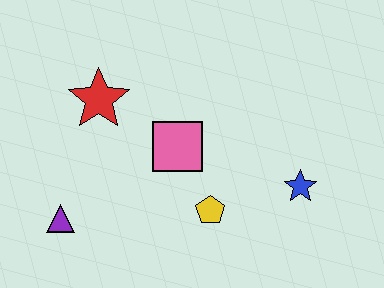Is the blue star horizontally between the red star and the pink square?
No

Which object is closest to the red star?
The pink square is closest to the red star.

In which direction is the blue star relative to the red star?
The blue star is to the right of the red star.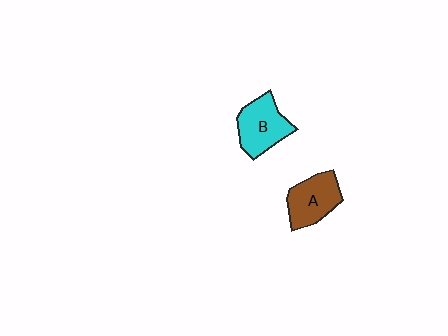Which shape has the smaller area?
Shape A (brown).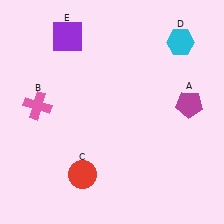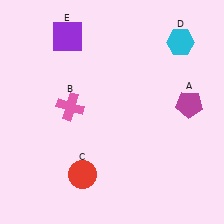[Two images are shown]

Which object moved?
The pink cross (B) moved right.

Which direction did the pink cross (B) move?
The pink cross (B) moved right.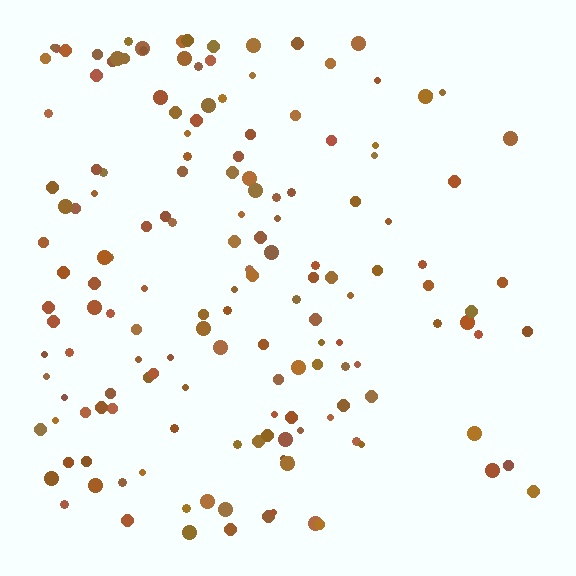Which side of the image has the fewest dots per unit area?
The right.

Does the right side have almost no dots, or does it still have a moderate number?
Still a moderate number, just noticeably fewer than the left.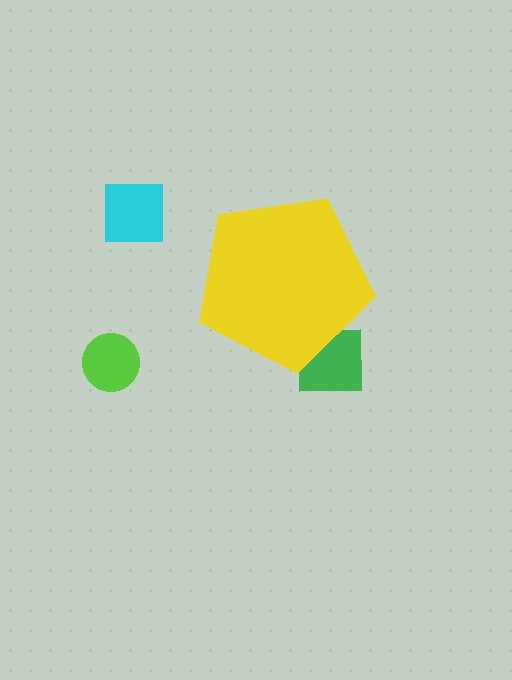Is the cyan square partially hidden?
No, the cyan square is fully visible.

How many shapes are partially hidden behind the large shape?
1 shape is partially hidden.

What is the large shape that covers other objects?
A yellow pentagon.